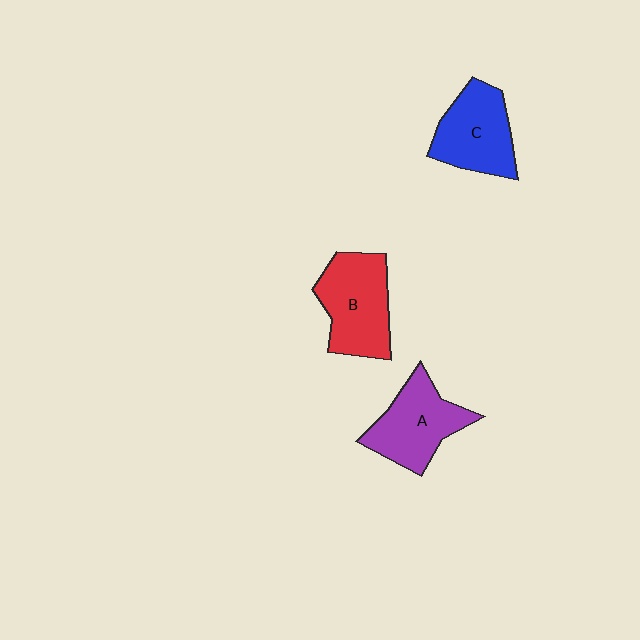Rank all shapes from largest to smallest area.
From largest to smallest: B (red), A (purple), C (blue).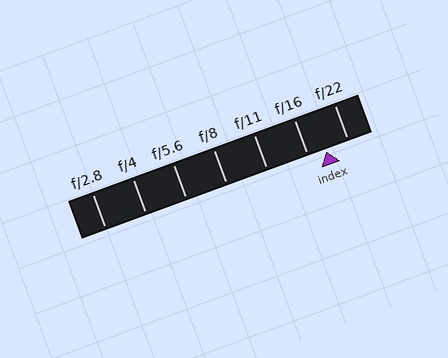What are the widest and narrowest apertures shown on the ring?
The widest aperture shown is f/2.8 and the narrowest is f/22.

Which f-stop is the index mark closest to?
The index mark is closest to f/16.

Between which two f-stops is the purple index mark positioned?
The index mark is between f/16 and f/22.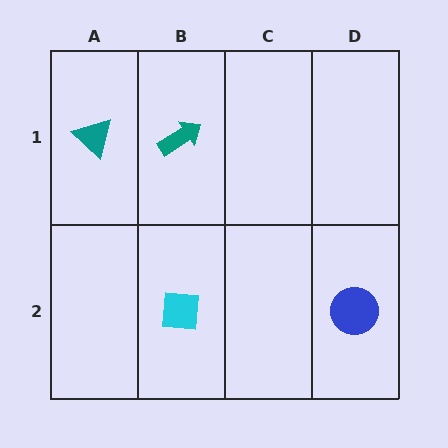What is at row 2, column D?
A blue circle.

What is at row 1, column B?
A teal arrow.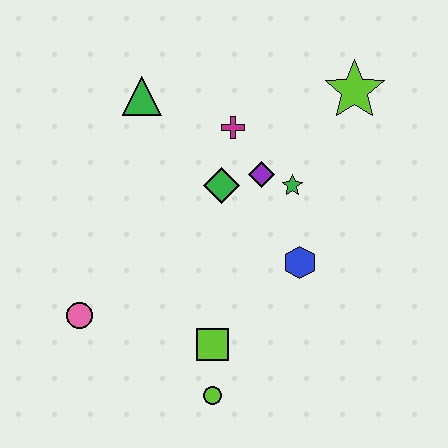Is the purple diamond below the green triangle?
Yes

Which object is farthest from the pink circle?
The lime star is farthest from the pink circle.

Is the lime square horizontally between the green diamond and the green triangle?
Yes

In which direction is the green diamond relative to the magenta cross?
The green diamond is below the magenta cross.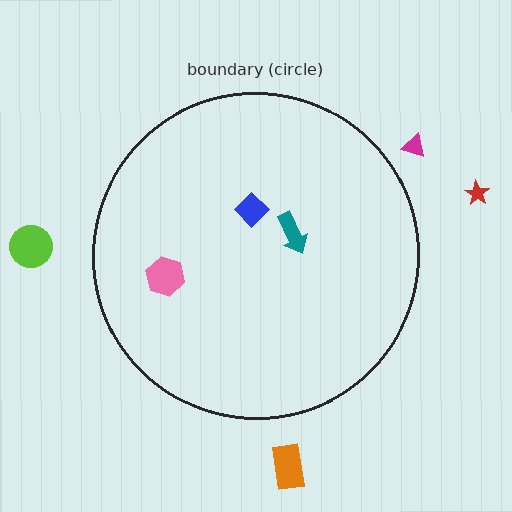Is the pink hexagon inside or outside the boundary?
Inside.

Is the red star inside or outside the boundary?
Outside.